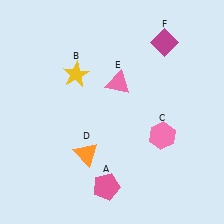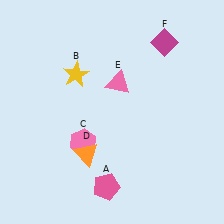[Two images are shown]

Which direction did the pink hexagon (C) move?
The pink hexagon (C) moved left.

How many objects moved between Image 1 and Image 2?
1 object moved between the two images.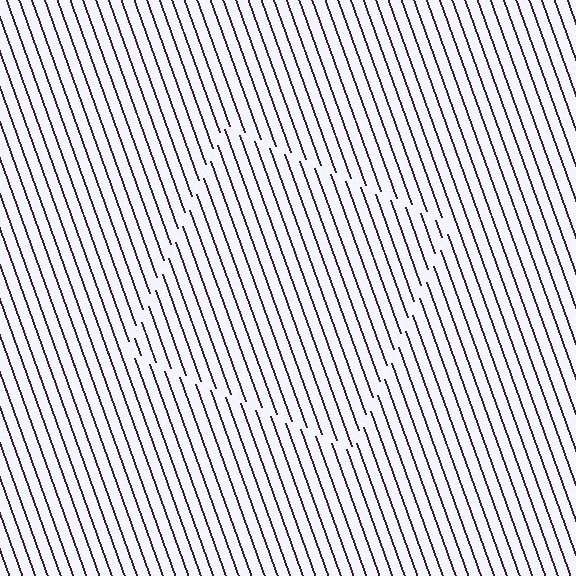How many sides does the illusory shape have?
4 sides — the line-ends trace a square.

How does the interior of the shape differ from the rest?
The interior of the shape contains the same grating, shifted by half a period — the contour is defined by the phase discontinuity where line-ends from the inner and outer gratings abut.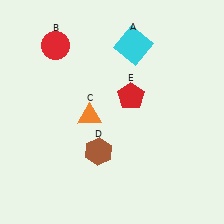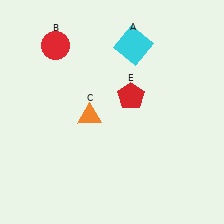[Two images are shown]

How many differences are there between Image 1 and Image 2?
There is 1 difference between the two images.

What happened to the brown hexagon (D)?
The brown hexagon (D) was removed in Image 2. It was in the bottom-left area of Image 1.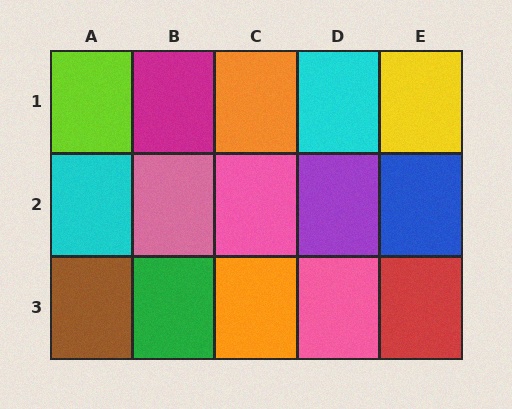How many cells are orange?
2 cells are orange.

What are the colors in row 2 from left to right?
Cyan, pink, pink, purple, blue.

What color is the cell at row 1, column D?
Cyan.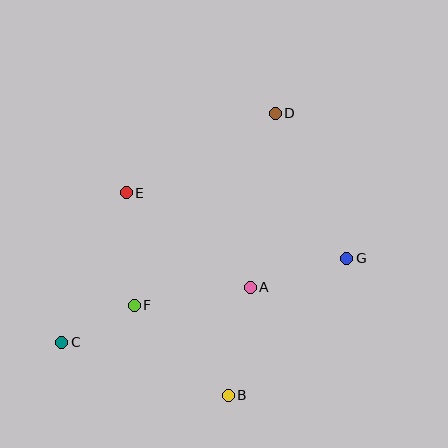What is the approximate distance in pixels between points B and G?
The distance between B and G is approximately 181 pixels.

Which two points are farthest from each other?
Points C and D are farthest from each other.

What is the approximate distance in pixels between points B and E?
The distance between B and E is approximately 227 pixels.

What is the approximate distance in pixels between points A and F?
The distance between A and F is approximately 118 pixels.